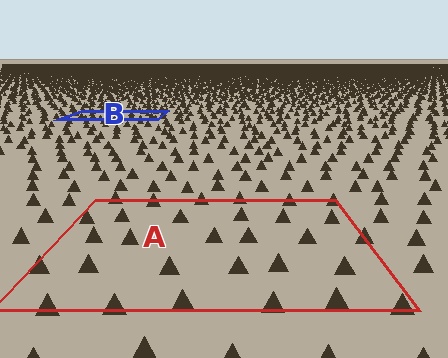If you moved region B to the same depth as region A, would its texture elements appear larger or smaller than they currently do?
They would appear larger. At a closer depth, the same texture elements are projected at a bigger on-screen size.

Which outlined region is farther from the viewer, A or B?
Region B is farther from the viewer — the texture elements inside it appear smaller and more densely packed.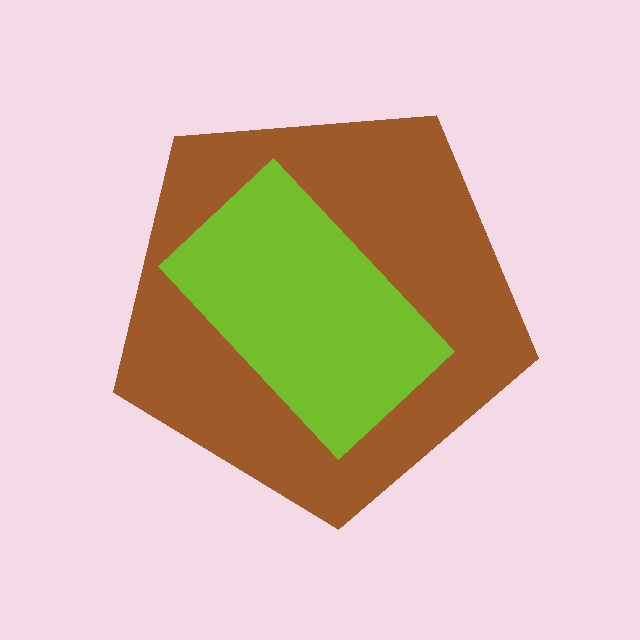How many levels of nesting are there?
2.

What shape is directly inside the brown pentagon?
The lime rectangle.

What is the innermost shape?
The lime rectangle.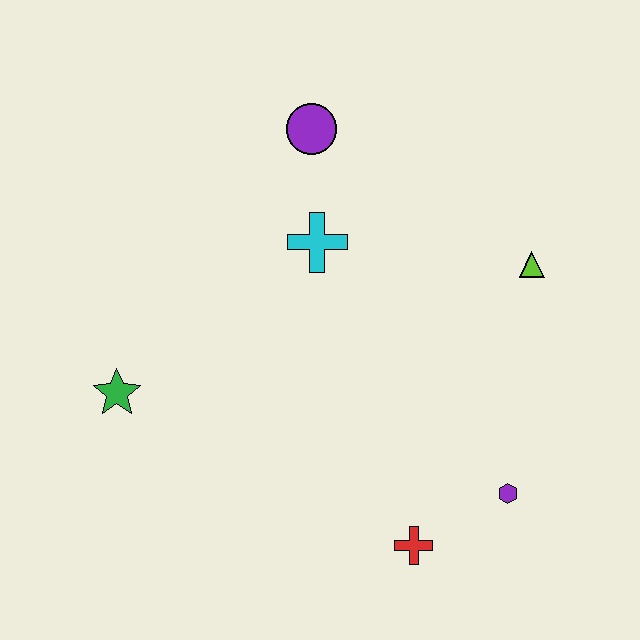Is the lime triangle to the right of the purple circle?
Yes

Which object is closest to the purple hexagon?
The red cross is closest to the purple hexagon.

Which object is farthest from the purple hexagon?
The purple circle is farthest from the purple hexagon.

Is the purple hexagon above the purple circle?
No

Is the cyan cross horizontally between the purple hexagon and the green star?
Yes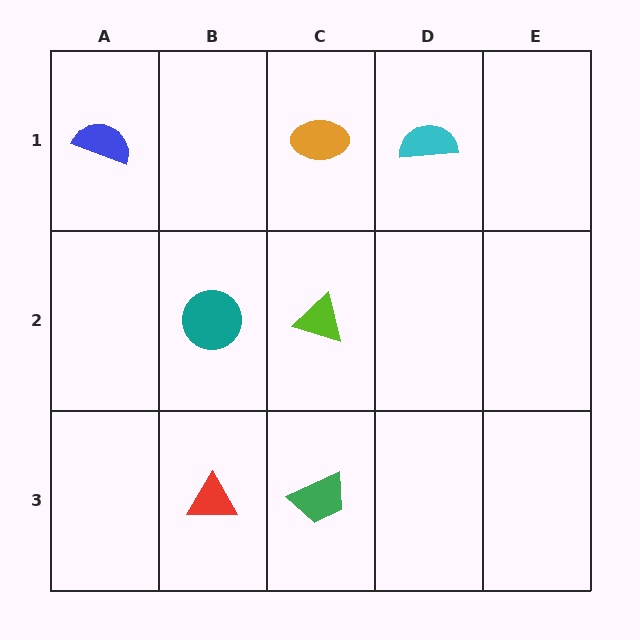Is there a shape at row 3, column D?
No, that cell is empty.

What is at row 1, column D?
A cyan semicircle.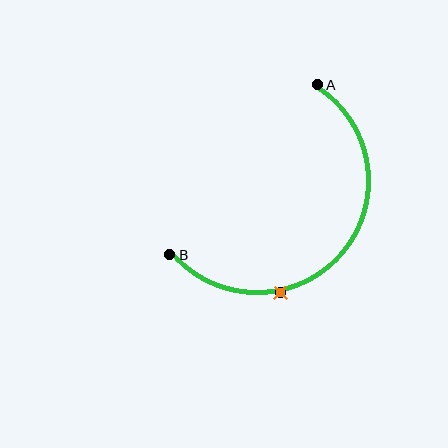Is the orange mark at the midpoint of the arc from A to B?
No. The orange mark lies on the arc but is closer to endpoint B. The arc midpoint would be at the point on the curve equidistant along the arc from both A and B.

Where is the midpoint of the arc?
The arc midpoint is the point on the curve farthest from the straight line joining A and B. It sits below and to the right of that line.